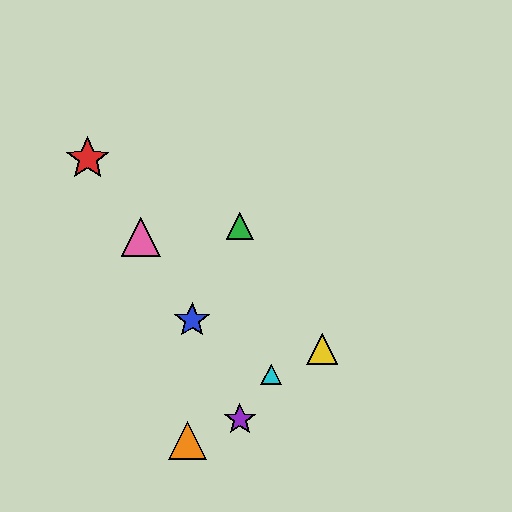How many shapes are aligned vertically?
2 shapes (the green triangle, the purple star) are aligned vertically.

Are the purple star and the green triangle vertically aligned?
Yes, both are at x≈240.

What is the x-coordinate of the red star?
The red star is at x≈88.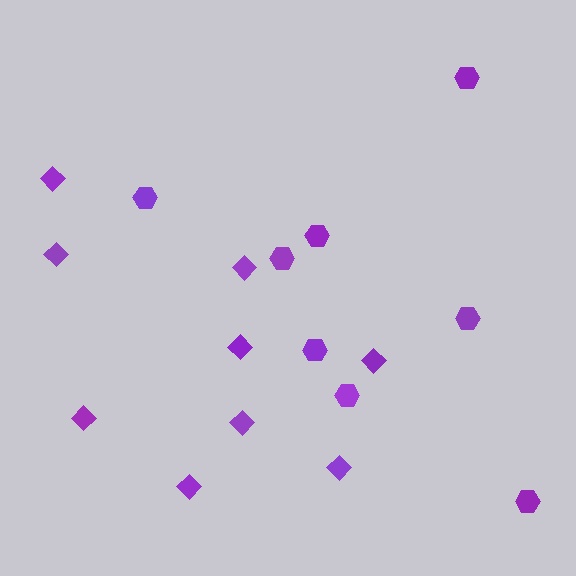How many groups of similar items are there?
There are 2 groups: one group of hexagons (8) and one group of diamonds (9).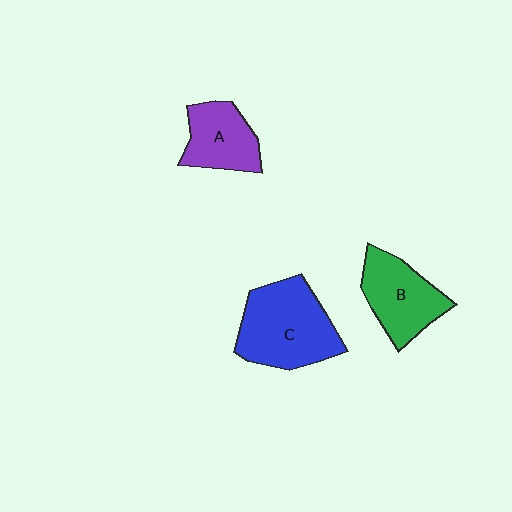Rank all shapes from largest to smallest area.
From largest to smallest: C (blue), B (green), A (purple).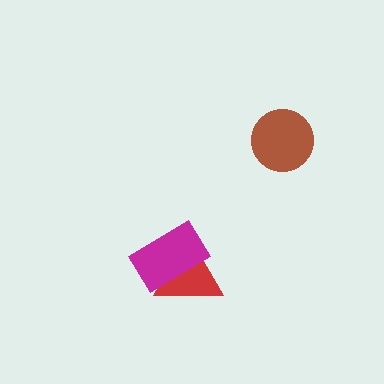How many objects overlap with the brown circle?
0 objects overlap with the brown circle.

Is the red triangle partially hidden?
Yes, it is partially covered by another shape.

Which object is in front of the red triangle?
The magenta rectangle is in front of the red triangle.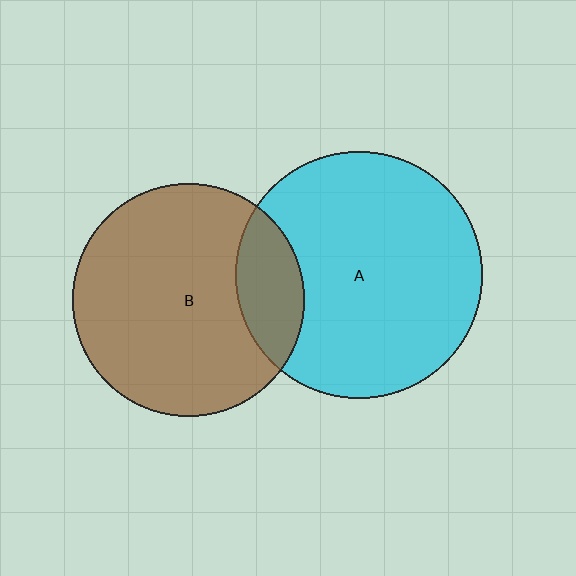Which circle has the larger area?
Circle A (cyan).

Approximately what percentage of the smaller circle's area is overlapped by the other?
Approximately 20%.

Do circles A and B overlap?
Yes.